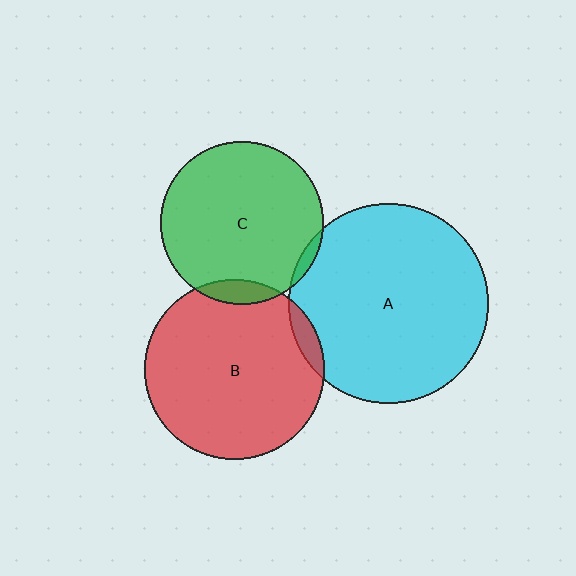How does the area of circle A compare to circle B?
Approximately 1.2 times.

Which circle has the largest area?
Circle A (cyan).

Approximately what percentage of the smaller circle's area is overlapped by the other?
Approximately 5%.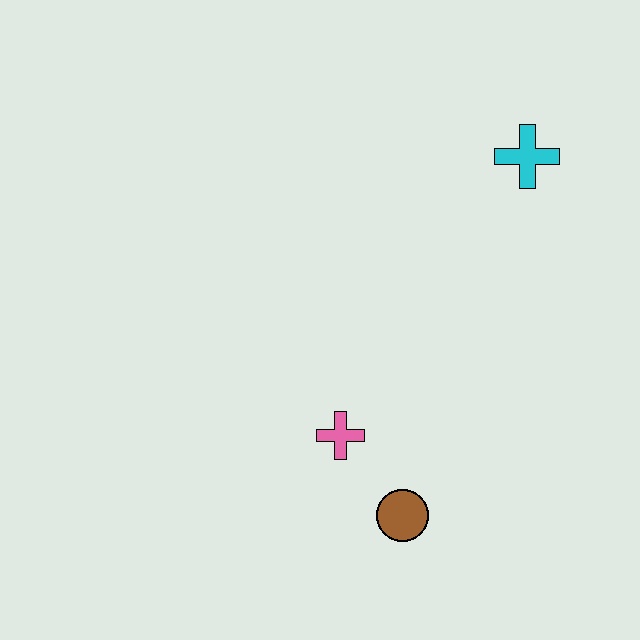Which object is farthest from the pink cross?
The cyan cross is farthest from the pink cross.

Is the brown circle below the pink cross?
Yes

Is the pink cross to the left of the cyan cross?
Yes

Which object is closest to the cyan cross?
The pink cross is closest to the cyan cross.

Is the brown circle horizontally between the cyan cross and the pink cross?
Yes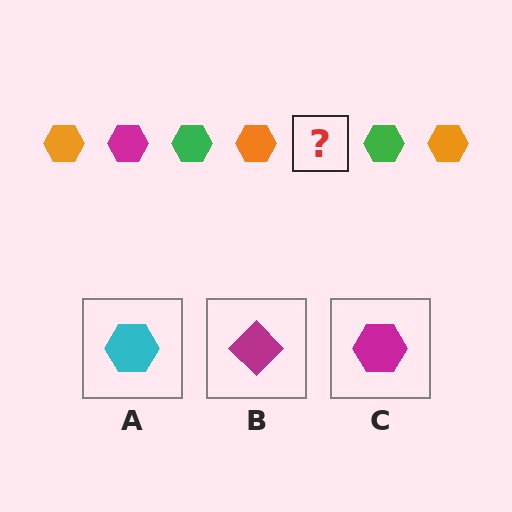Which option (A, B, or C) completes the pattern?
C.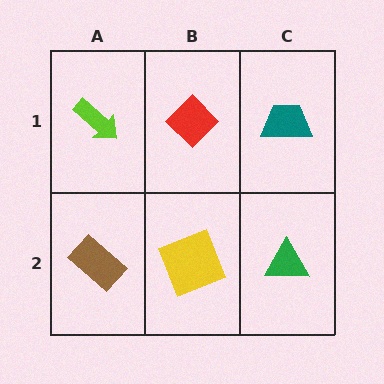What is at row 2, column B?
A yellow square.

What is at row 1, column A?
A lime arrow.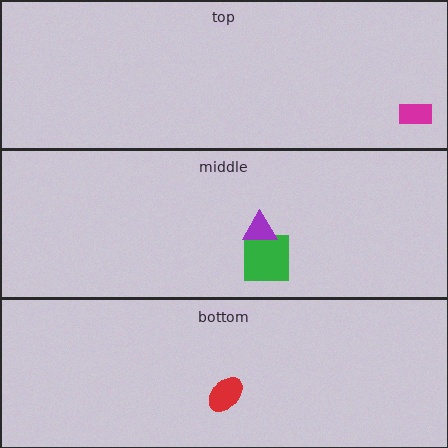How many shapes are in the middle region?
2.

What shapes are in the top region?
The magenta rectangle.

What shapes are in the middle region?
The green square, the purple triangle.